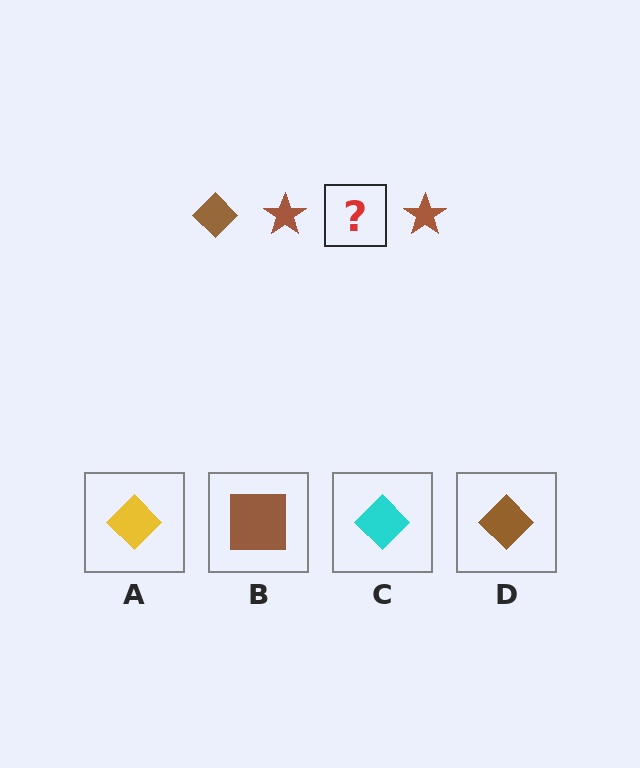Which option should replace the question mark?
Option D.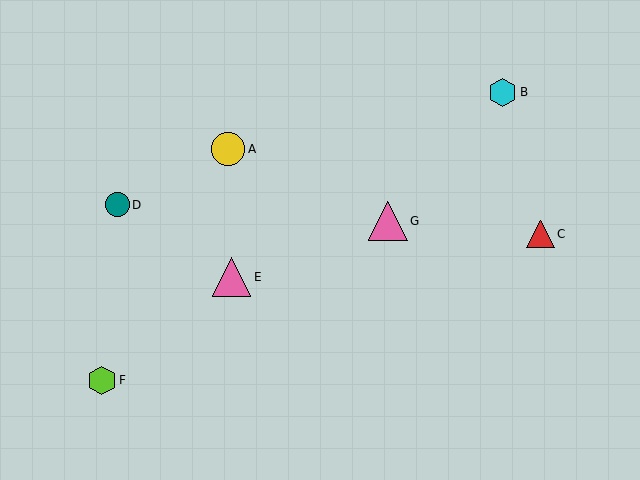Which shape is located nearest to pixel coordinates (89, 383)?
The lime hexagon (labeled F) at (102, 380) is nearest to that location.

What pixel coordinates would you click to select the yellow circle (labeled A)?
Click at (228, 149) to select the yellow circle A.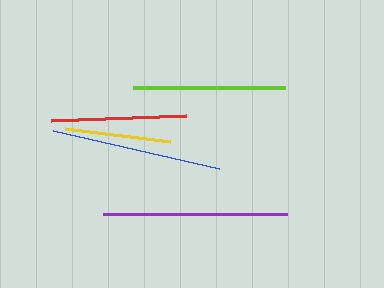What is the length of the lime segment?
The lime segment is approximately 152 pixels long.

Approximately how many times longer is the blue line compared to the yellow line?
The blue line is approximately 1.6 times the length of the yellow line.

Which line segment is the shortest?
The yellow line is the shortest at approximately 106 pixels.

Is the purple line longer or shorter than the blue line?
The purple line is longer than the blue line.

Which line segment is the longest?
The purple line is the longest at approximately 184 pixels.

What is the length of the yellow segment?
The yellow segment is approximately 106 pixels long.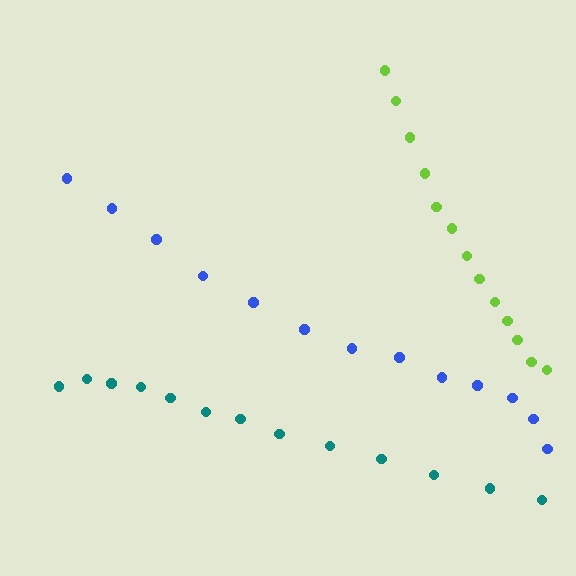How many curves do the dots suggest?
There are 3 distinct paths.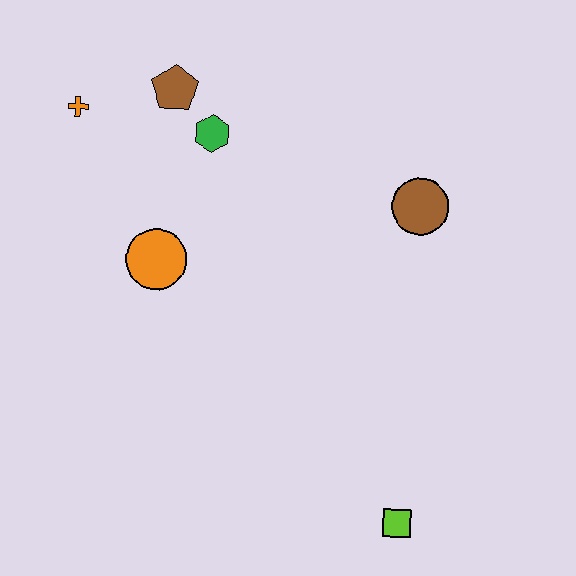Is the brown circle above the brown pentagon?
No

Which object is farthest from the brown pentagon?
The lime square is farthest from the brown pentagon.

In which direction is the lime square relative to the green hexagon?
The lime square is below the green hexagon.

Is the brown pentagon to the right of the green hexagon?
No